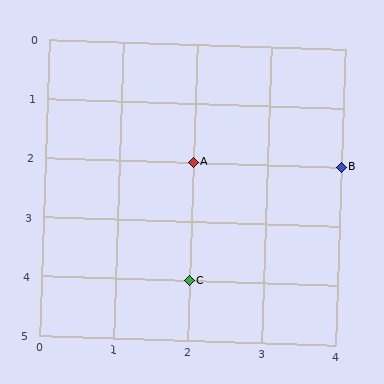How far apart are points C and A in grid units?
Points C and A are 2 rows apart.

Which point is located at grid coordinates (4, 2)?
Point B is at (4, 2).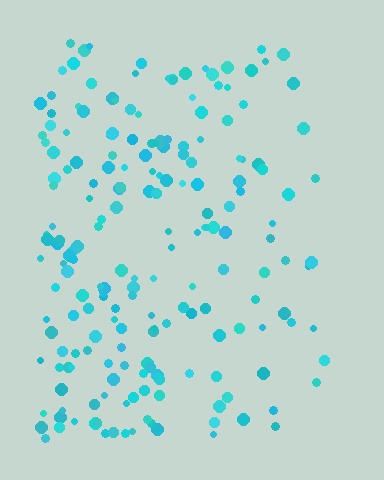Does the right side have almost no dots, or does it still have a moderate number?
Still a moderate number, just noticeably fewer than the left.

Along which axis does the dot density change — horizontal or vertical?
Horizontal.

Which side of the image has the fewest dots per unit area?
The right.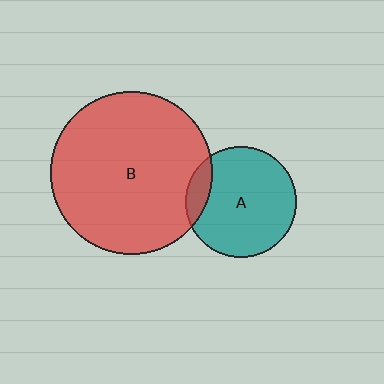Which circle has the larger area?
Circle B (red).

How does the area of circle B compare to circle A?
Approximately 2.1 times.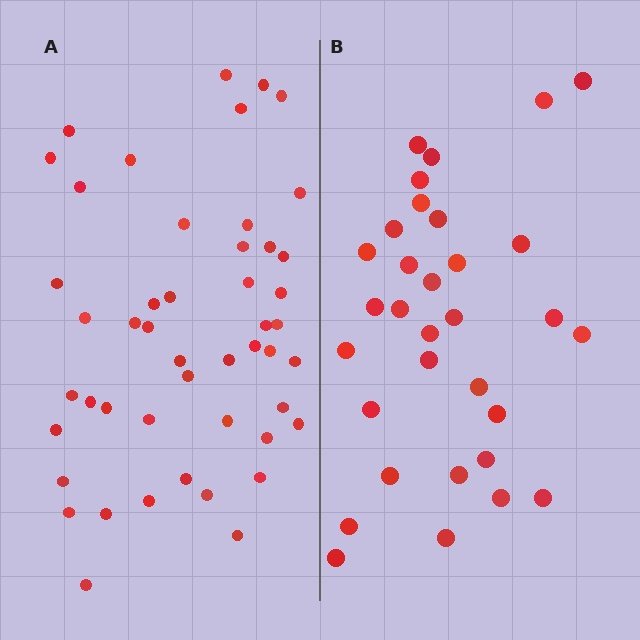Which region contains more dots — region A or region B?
Region A (the left region) has more dots.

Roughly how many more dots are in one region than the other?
Region A has approximately 15 more dots than region B.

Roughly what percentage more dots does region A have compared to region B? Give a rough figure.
About 50% more.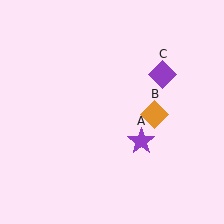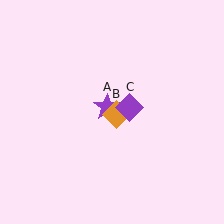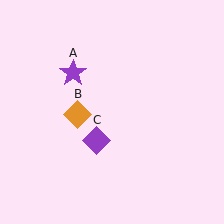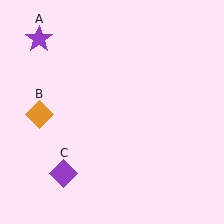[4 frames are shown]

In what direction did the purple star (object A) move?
The purple star (object A) moved up and to the left.